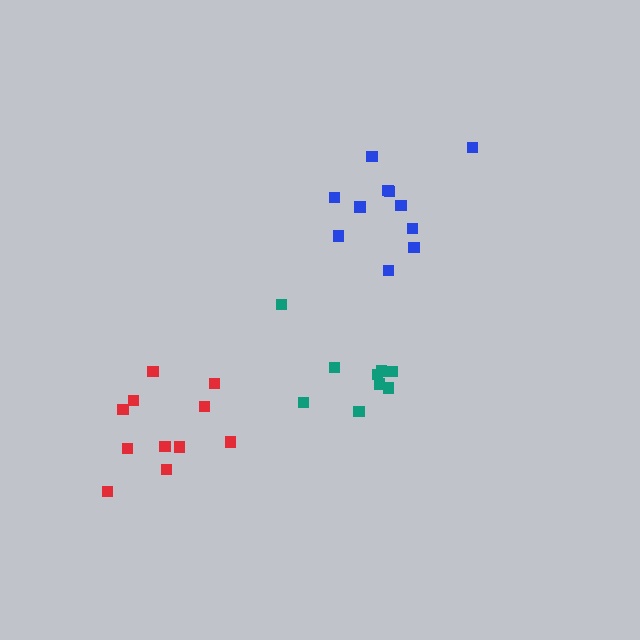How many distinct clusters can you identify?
There are 3 distinct clusters.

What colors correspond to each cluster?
The clusters are colored: red, blue, teal.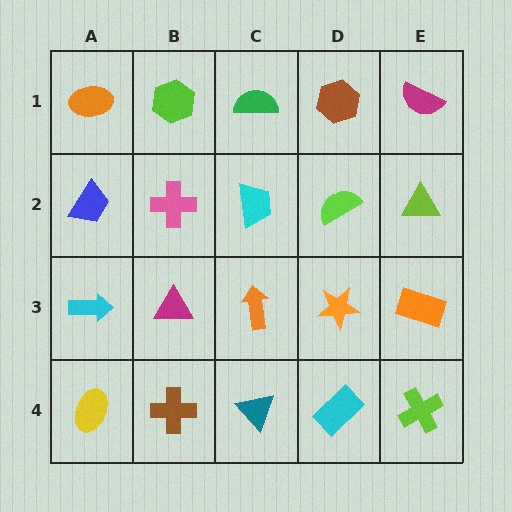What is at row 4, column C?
A teal triangle.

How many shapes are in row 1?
5 shapes.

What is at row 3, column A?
A cyan arrow.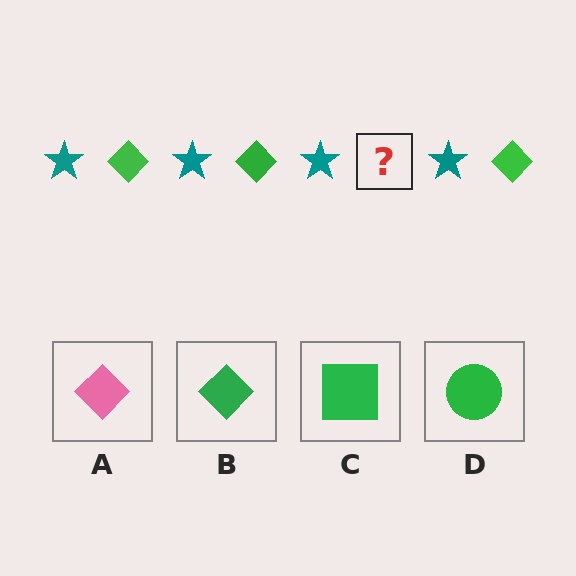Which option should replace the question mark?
Option B.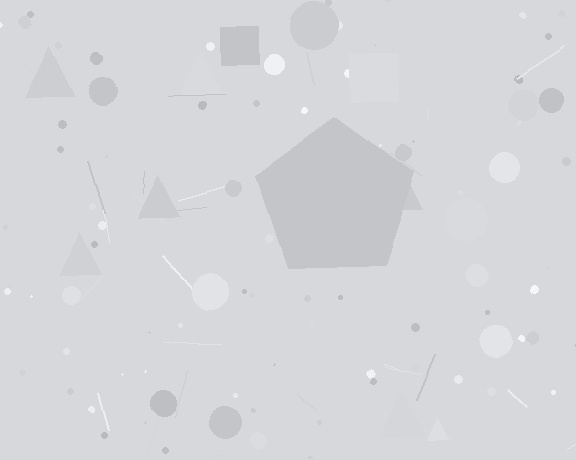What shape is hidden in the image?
A pentagon is hidden in the image.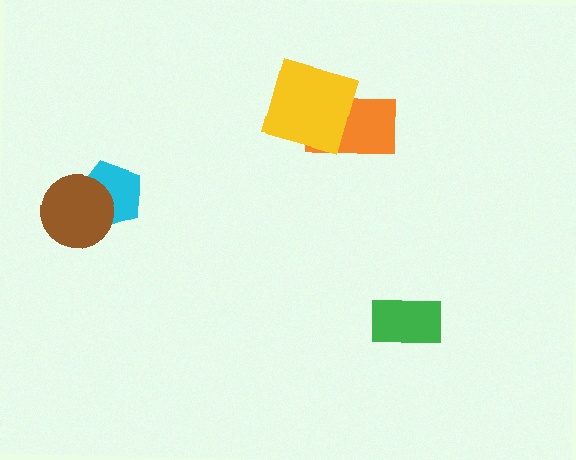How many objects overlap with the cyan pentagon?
1 object overlaps with the cyan pentagon.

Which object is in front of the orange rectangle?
The yellow square is in front of the orange rectangle.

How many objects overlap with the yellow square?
1 object overlaps with the yellow square.